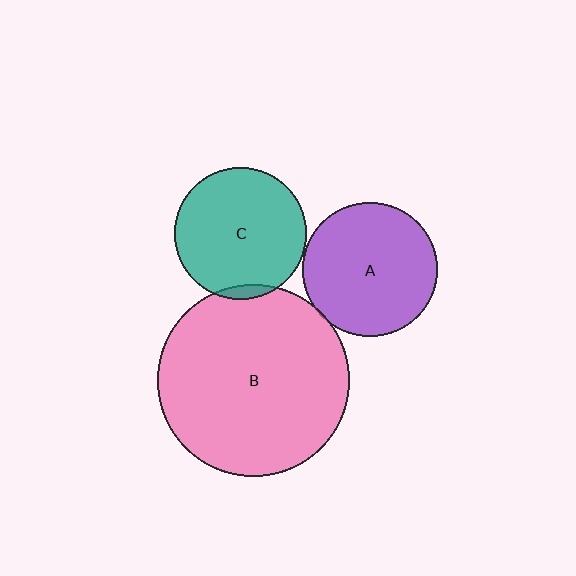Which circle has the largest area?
Circle B (pink).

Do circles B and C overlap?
Yes.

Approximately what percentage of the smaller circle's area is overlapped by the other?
Approximately 5%.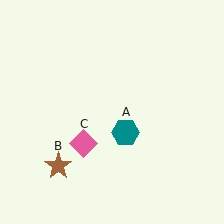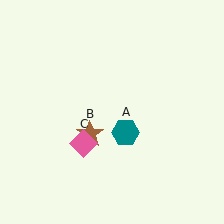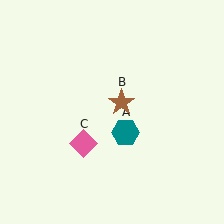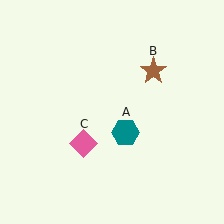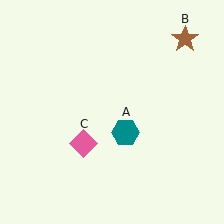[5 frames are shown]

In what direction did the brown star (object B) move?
The brown star (object B) moved up and to the right.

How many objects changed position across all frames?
1 object changed position: brown star (object B).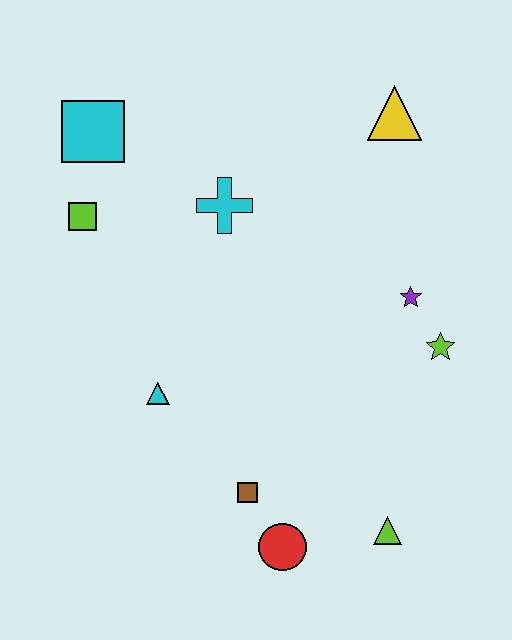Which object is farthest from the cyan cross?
The lime triangle is farthest from the cyan cross.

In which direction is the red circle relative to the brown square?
The red circle is below the brown square.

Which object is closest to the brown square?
The red circle is closest to the brown square.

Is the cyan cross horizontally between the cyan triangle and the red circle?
Yes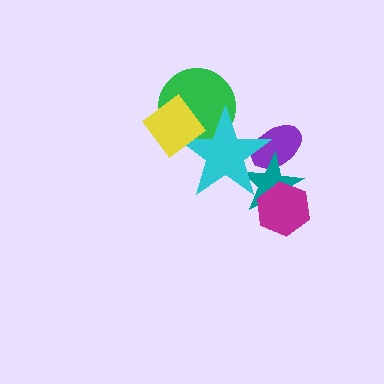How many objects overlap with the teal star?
3 objects overlap with the teal star.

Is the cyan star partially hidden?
Yes, it is partially covered by another shape.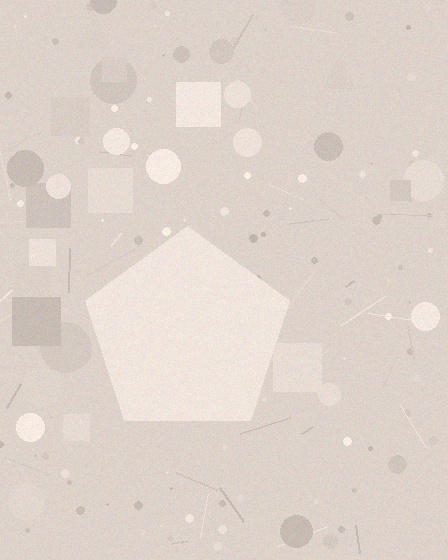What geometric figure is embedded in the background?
A pentagon is embedded in the background.